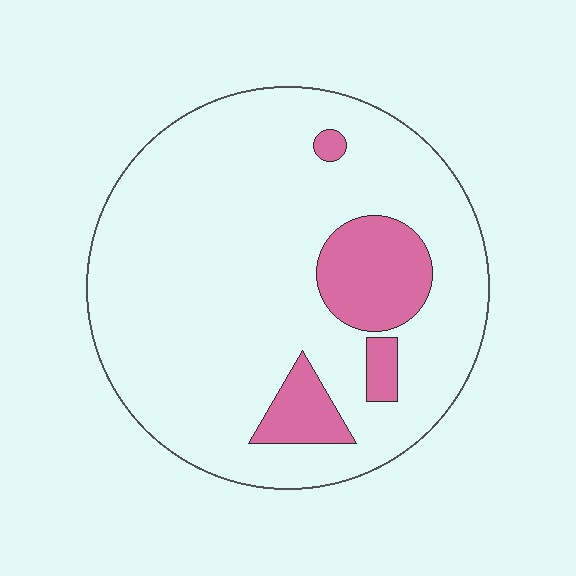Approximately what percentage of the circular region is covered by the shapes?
Approximately 15%.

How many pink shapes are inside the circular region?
4.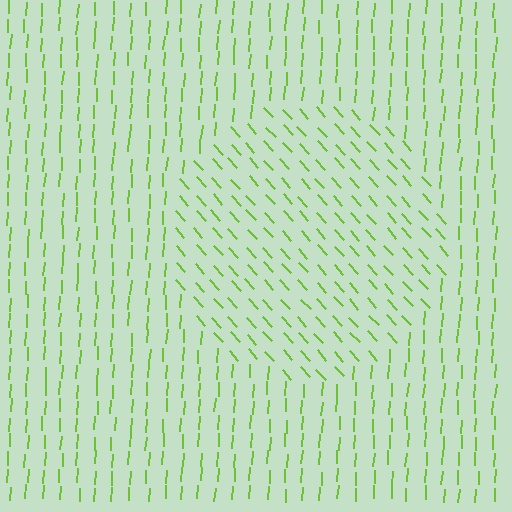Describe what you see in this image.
The image is filled with small lime line segments. A circle region in the image has lines oriented differently from the surrounding lines, creating a visible texture boundary.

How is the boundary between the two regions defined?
The boundary is defined purely by a change in line orientation (approximately 45 degrees difference). All lines are the same color and thickness.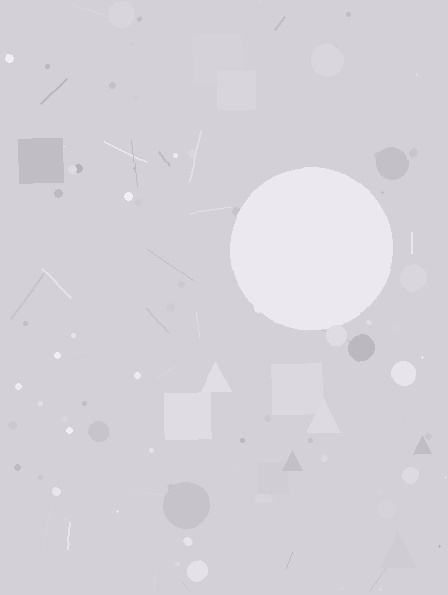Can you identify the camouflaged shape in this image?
The camouflaged shape is a circle.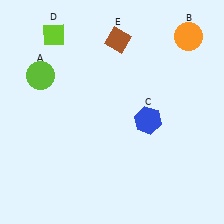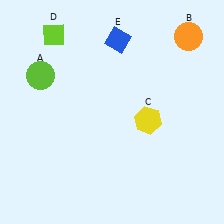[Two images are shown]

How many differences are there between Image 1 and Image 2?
There are 2 differences between the two images.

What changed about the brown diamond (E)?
In Image 1, E is brown. In Image 2, it changed to blue.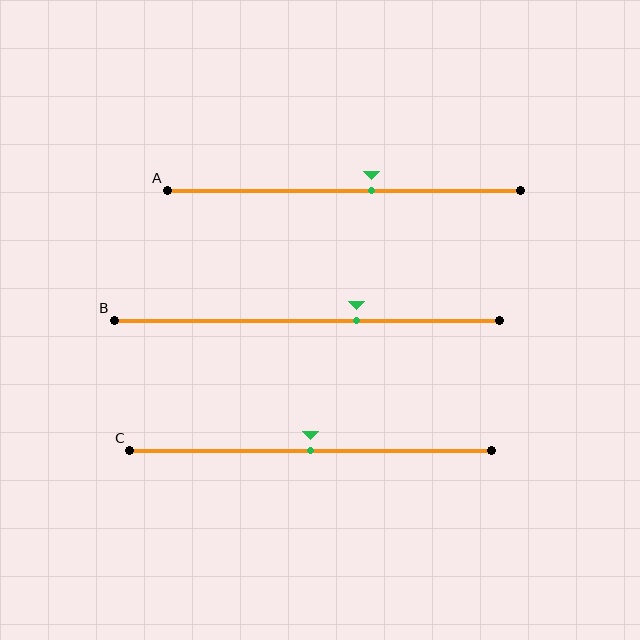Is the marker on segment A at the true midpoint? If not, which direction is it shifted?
No, the marker on segment A is shifted to the right by about 8% of the segment length.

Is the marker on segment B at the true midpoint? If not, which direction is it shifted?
No, the marker on segment B is shifted to the right by about 13% of the segment length.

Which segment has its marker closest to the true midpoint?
Segment C has its marker closest to the true midpoint.